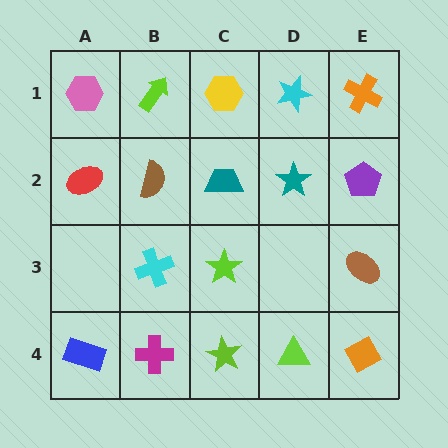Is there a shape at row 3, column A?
No, that cell is empty.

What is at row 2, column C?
A teal trapezoid.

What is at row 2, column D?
A teal star.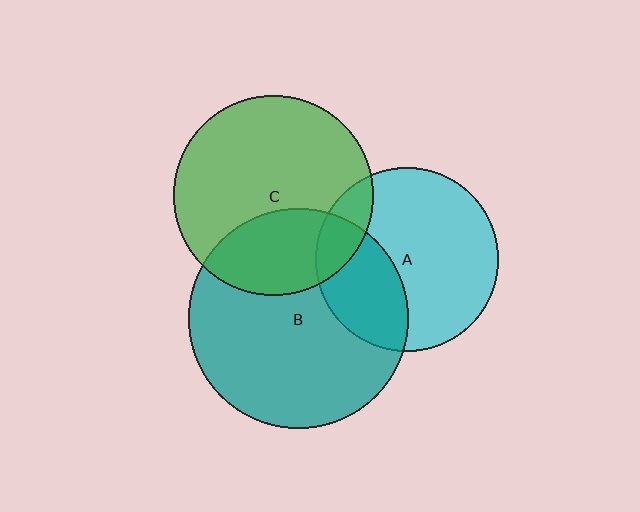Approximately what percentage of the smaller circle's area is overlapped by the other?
Approximately 15%.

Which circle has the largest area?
Circle B (teal).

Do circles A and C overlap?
Yes.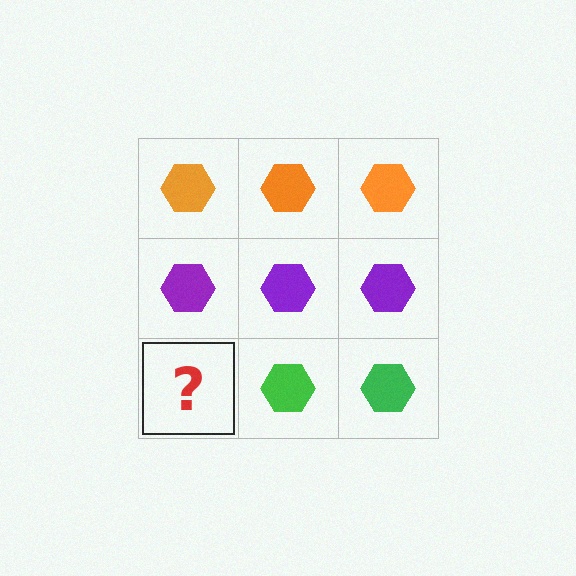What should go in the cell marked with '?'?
The missing cell should contain a green hexagon.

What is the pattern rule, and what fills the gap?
The rule is that each row has a consistent color. The gap should be filled with a green hexagon.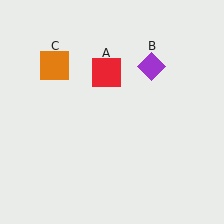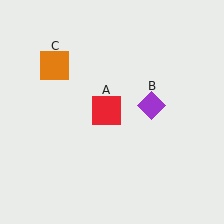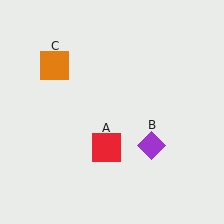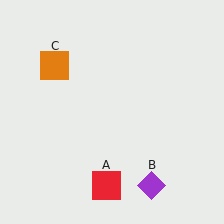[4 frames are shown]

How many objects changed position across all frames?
2 objects changed position: red square (object A), purple diamond (object B).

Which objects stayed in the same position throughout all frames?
Orange square (object C) remained stationary.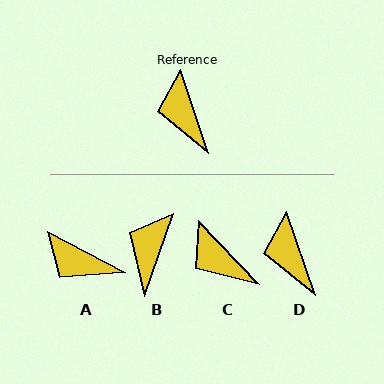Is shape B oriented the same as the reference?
No, it is off by about 38 degrees.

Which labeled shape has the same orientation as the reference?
D.